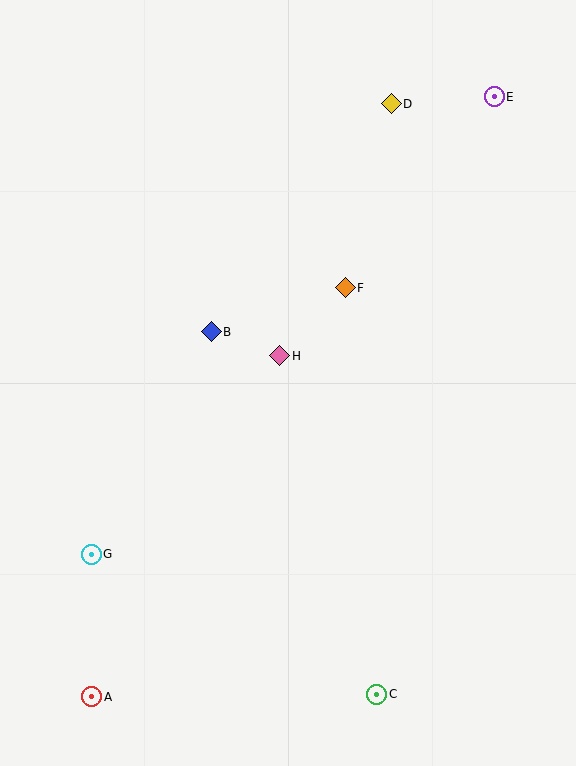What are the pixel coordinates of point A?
Point A is at (92, 697).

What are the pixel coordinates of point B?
Point B is at (211, 332).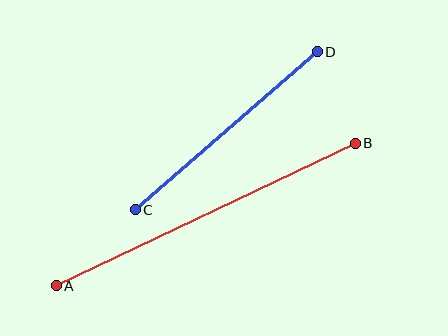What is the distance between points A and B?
The distance is approximately 331 pixels.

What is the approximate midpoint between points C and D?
The midpoint is at approximately (226, 131) pixels.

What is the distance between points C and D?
The distance is approximately 241 pixels.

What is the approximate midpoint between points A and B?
The midpoint is at approximately (206, 215) pixels.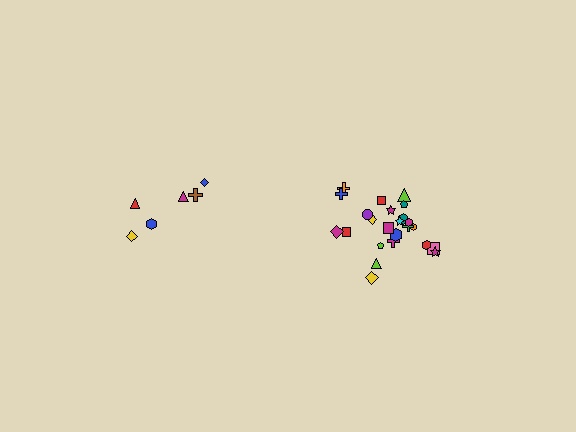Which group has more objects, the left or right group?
The right group.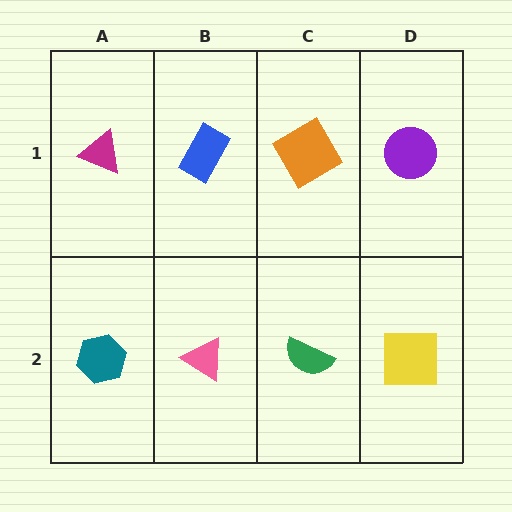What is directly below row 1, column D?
A yellow square.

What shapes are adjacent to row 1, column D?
A yellow square (row 2, column D), an orange square (row 1, column C).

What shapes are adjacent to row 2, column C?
An orange square (row 1, column C), a pink triangle (row 2, column B), a yellow square (row 2, column D).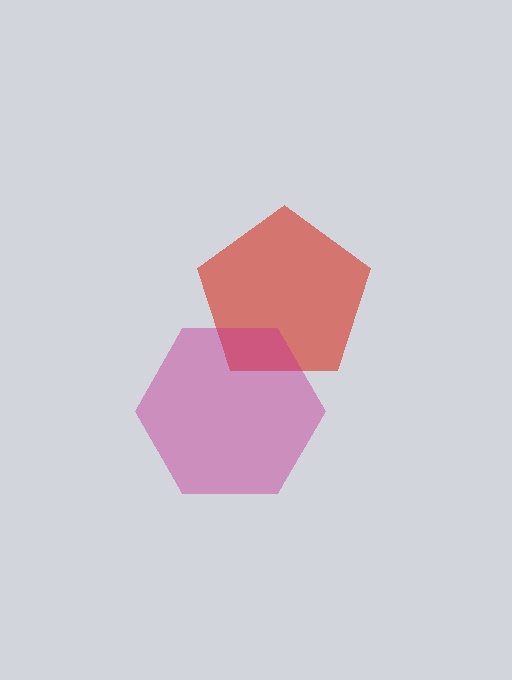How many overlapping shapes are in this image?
There are 2 overlapping shapes in the image.